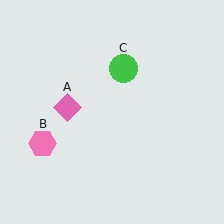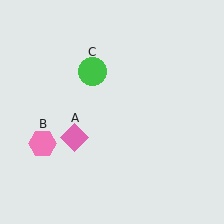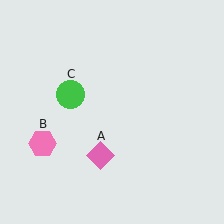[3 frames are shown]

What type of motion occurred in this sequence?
The pink diamond (object A), green circle (object C) rotated counterclockwise around the center of the scene.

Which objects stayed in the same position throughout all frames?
Pink hexagon (object B) remained stationary.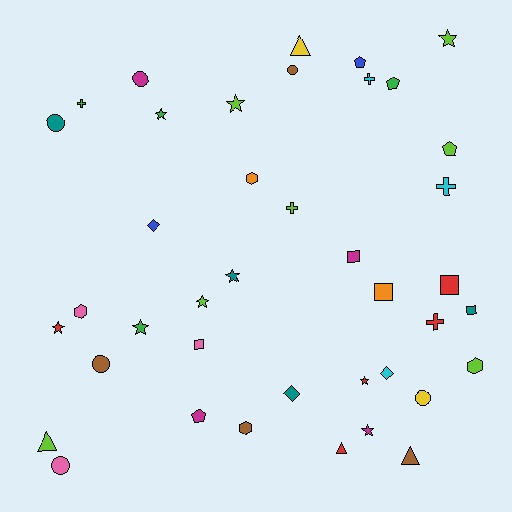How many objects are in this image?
There are 40 objects.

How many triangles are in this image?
There are 4 triangles.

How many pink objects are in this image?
There are 3 pink objects.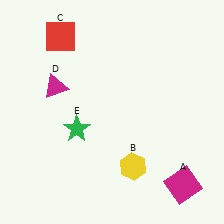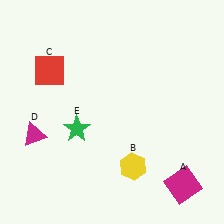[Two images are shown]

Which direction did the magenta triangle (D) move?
The magenta triangle (D) moved down.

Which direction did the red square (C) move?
The red square (C) moved down.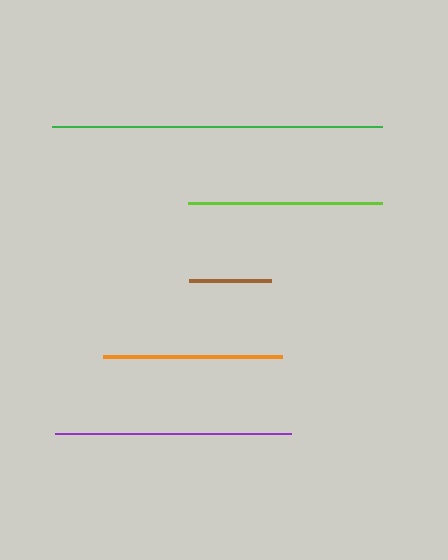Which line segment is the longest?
The green line is the longest at approximately 329 pixels.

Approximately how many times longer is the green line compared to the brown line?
The green line is approximately 4.0 times the length of the brown line.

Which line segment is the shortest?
The brown line is the shortest at approximately 82 pixels.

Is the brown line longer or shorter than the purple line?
The purple line is longer than the brown line.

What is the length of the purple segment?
The purple segment is approximately 236 pixels long.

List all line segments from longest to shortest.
From longest to shortest: green, purple, lime, orange, brown.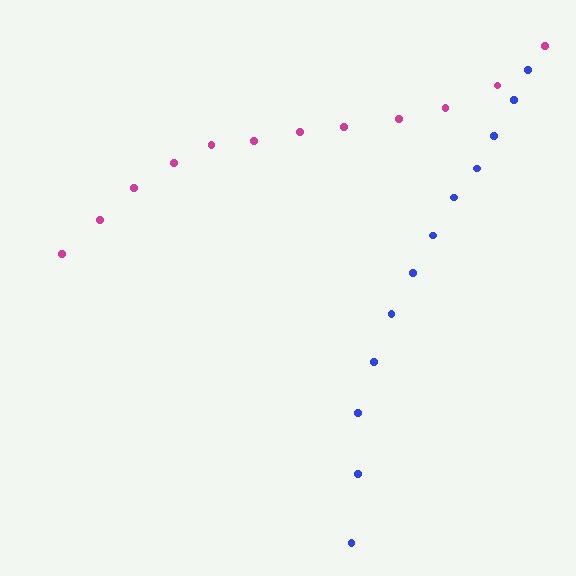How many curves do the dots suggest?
There are 2 distinct paths.